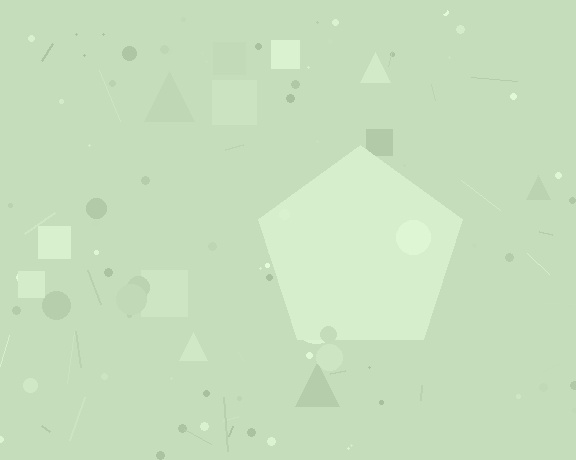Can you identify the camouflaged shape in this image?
The camouflaged shape is a pentagon.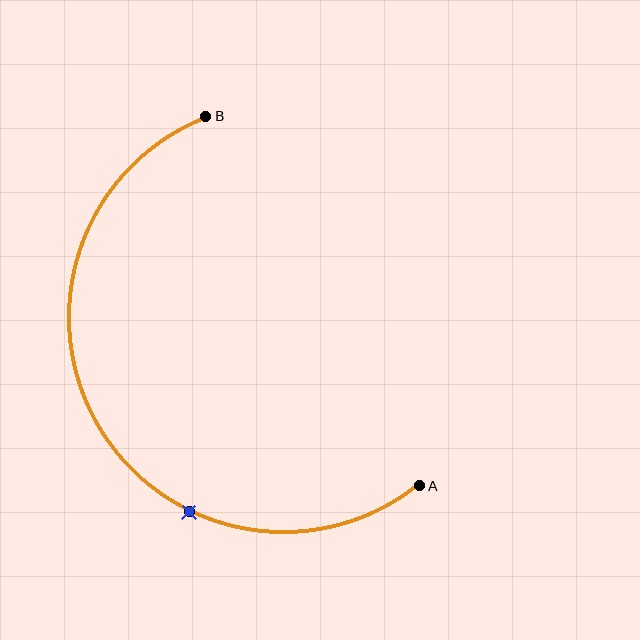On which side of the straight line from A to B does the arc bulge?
The arc bulges to the left of the straight line connecting A and B.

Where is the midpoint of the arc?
The arc midpoint is the point on the curve farthest from the straight line joining A and B. It sits to the left of that line.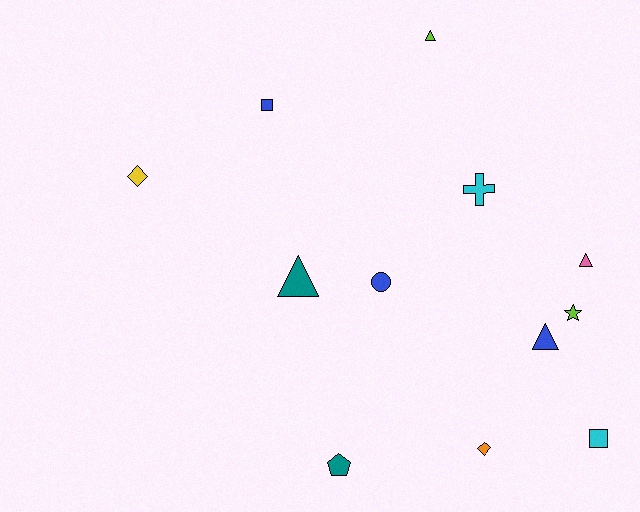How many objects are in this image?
There are 12 objects.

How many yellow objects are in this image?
There is 1 yellow object.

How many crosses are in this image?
There is 1 cross.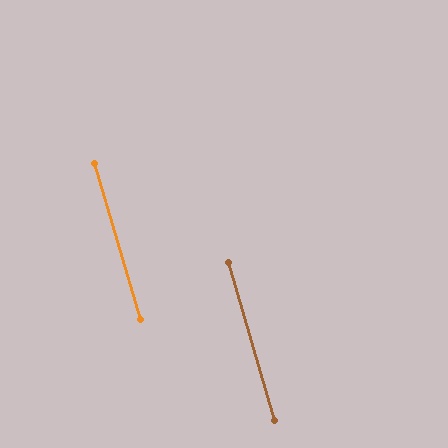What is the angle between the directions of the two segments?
Approximately 0 degrees.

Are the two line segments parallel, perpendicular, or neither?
Parallel — their directions differ by only 0.4°.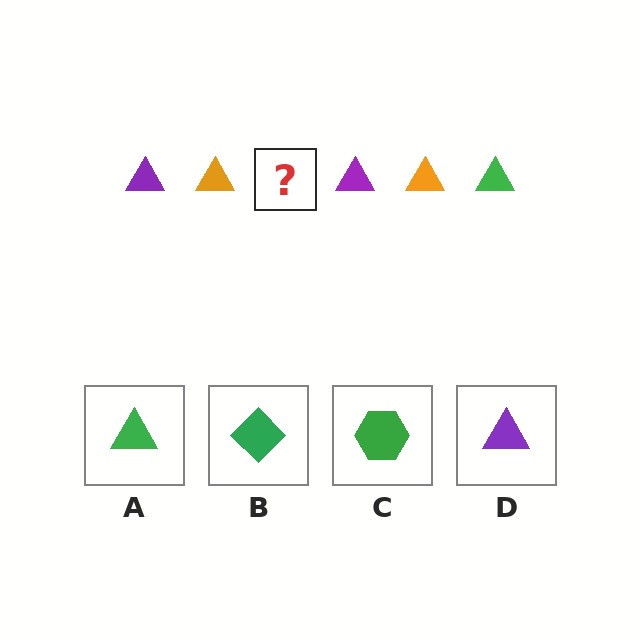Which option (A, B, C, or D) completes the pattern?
A.